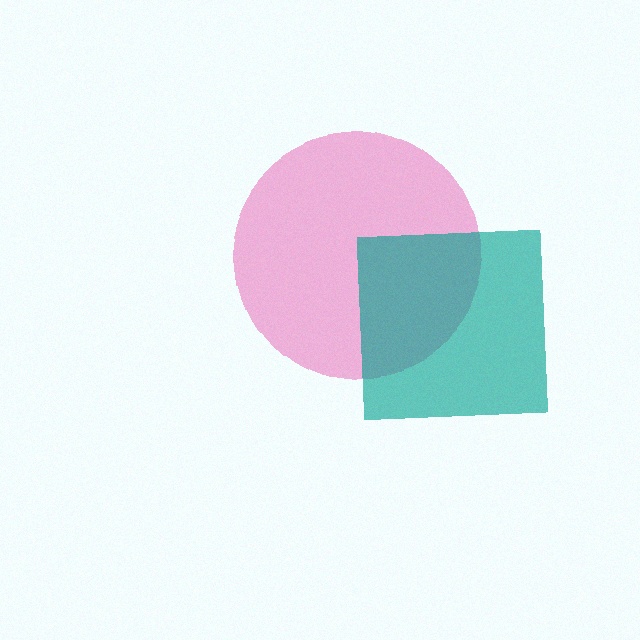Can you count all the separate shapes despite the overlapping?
Yes, there are 2 separate shapes.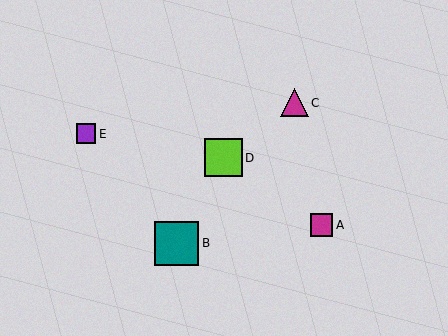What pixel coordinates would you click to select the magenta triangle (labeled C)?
Click at (294, 103) to select the magenta triangle C.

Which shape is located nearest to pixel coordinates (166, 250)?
The teal square (labeled B) at (177, 243) is nearest to that location.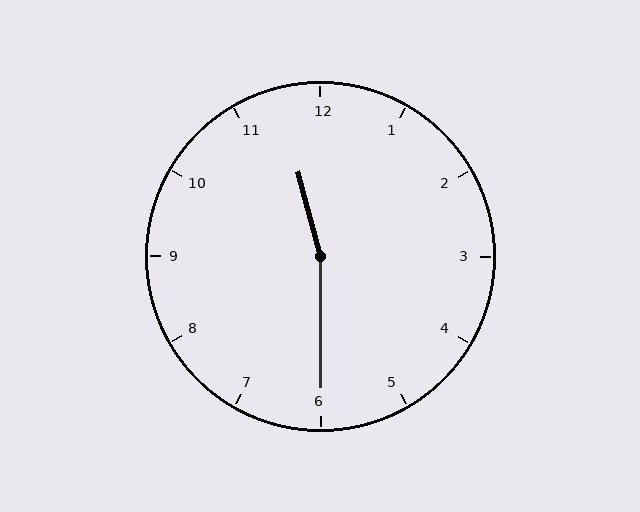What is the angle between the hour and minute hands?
Approximately 165 degrees.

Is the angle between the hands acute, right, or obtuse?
It is obtuse.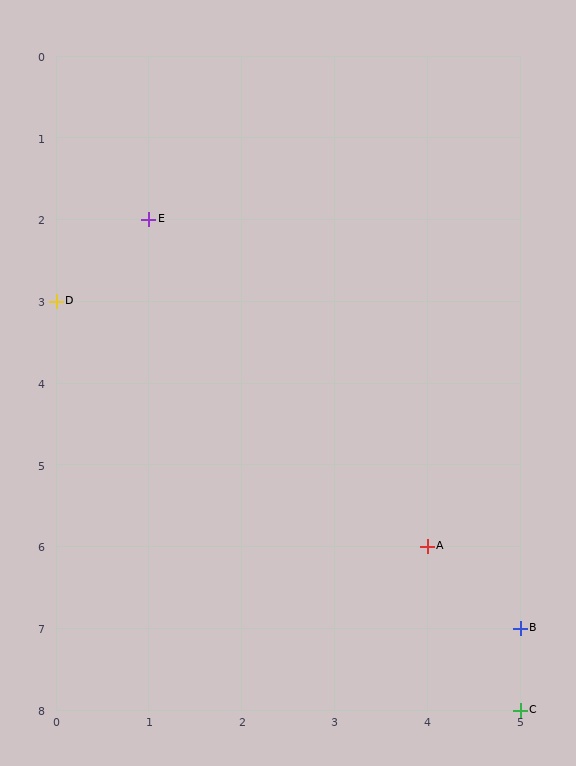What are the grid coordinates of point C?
Point C is at grid coordinates (5, 8).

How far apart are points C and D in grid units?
Points C and D are 5 columns and 5 rows apart (about 7.1 grid units diagonally).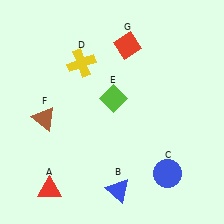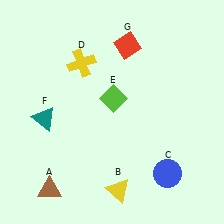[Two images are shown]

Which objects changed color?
A changed from red to brown. B changed from blue to yellow. F changed from brown to teal.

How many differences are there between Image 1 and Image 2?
There are 3 differences between the two images.